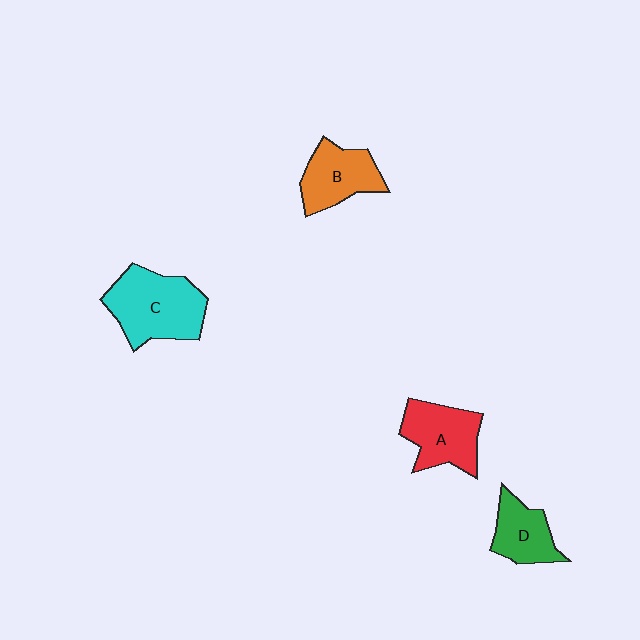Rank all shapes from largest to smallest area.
From largest to smallest: C (cyan), A (red), B (orange), D (green).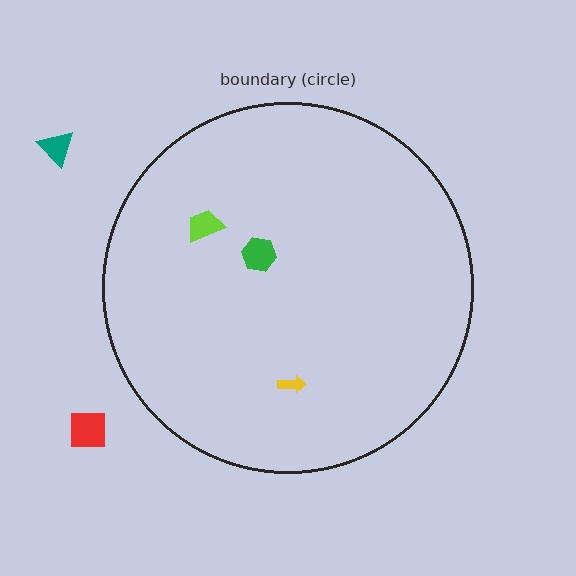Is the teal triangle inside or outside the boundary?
Outside.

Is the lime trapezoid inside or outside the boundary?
Inside.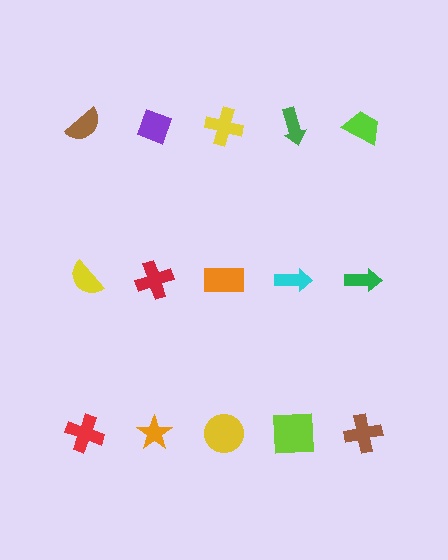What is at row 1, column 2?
A purple diamond.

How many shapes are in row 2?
5 shapes.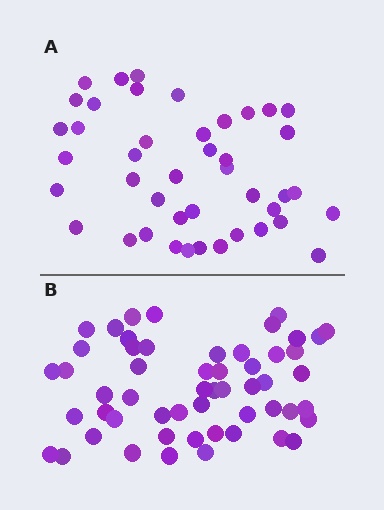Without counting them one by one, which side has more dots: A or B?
Region B (the bottom region) has more dots.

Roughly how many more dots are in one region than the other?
Region B has roughly 12 or so more dots than region A.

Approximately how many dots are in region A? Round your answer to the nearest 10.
About 40 dots. (The exact count is 43, which rounds to 40.)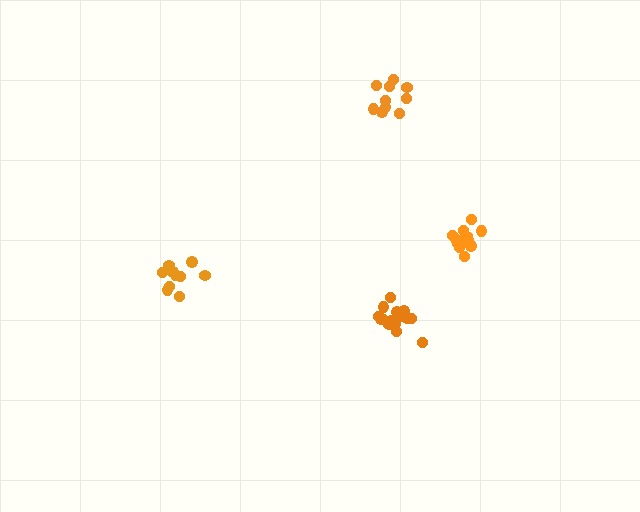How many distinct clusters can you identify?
There are 4 distinct clusters.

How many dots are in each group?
Group 1: 15 dots, Group 2: 10 dots, Group 3: 14 dots, Group 4: 10 dots (49 total).